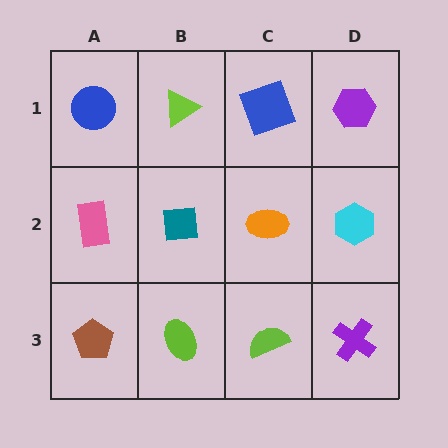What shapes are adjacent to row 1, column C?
An orange ellipse (row 2, column C), a lime triangle (row 1, column B), a purple hexagon (row 1, column D).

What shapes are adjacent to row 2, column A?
A blue circle (row 1, column A), a brown pentagon (row 3, column A), a teal square (row 2, column B).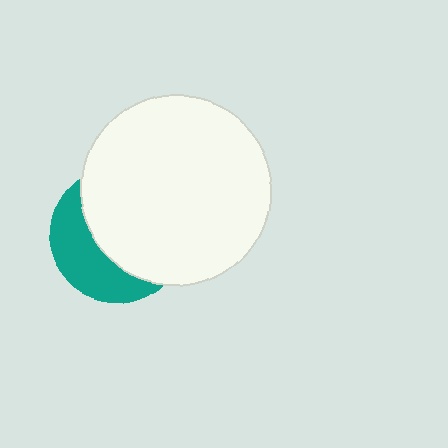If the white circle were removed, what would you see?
You would see the complete teal circle.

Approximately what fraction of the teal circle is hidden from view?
Roughly 63% of the teal circle is hidden behind the white circle.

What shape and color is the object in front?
The object in front is a white circle.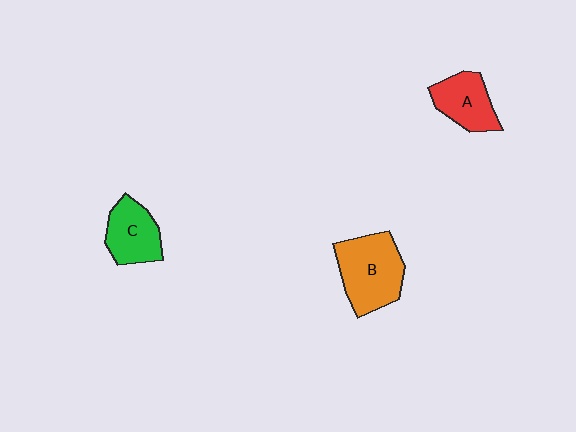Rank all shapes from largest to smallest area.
From largest to smallest: B (orange), C (green), A (red).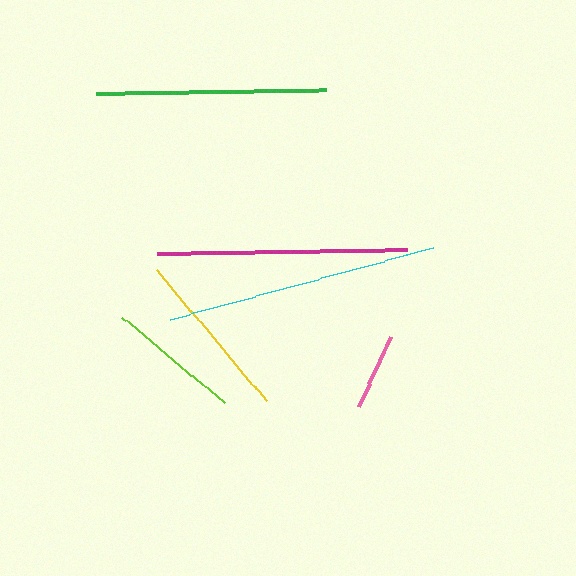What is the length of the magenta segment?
The magenta segment is approximately 250 pixels long.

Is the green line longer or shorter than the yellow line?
The green line is longer than the yellow line.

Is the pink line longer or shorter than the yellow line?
The yellow line is longer than the pink line.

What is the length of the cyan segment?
The cyan segment is approximately 272 pixels long.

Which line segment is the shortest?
The pink line is the shortest at approximately 76 pixels.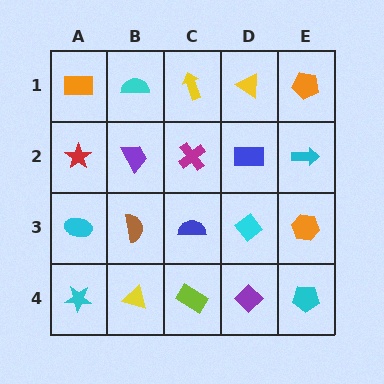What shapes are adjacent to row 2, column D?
A yellow triangle (row 1, column D), a cyan diamond (row 3, column D), a magenta cross (row 2, column C), a cyan arrow (row 2, column E).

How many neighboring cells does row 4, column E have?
2.